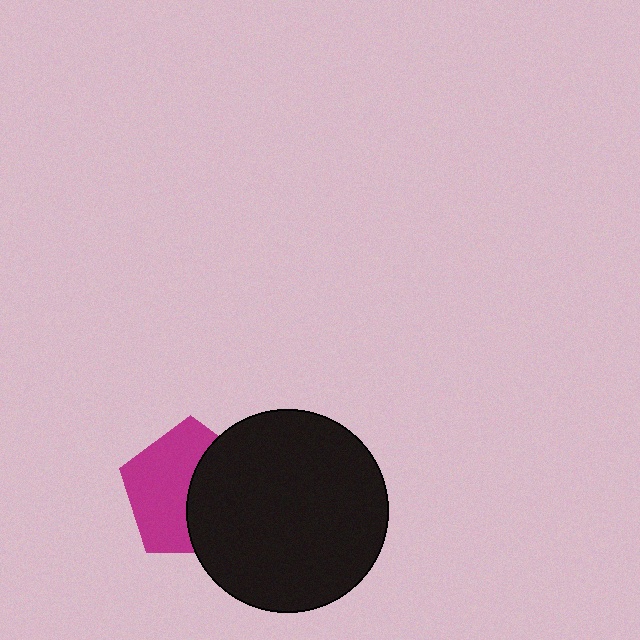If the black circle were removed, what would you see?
You would see the complete magenta pentagon.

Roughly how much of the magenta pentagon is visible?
About half of it is visible (roughly 54%).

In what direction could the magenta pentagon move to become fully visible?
The magenta pentagon could move left. That would shift it out from behind the black circle entirely.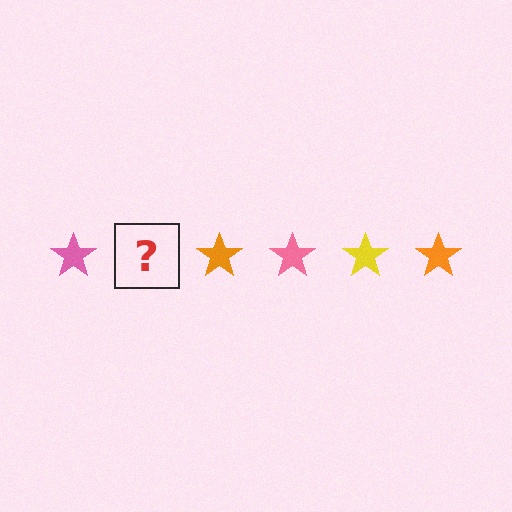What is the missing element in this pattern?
The missing element is a yellow star.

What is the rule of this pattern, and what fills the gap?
The rule is that the pattern cycles through pink, yellow, orange stars. The gap should be filled with a yellow star.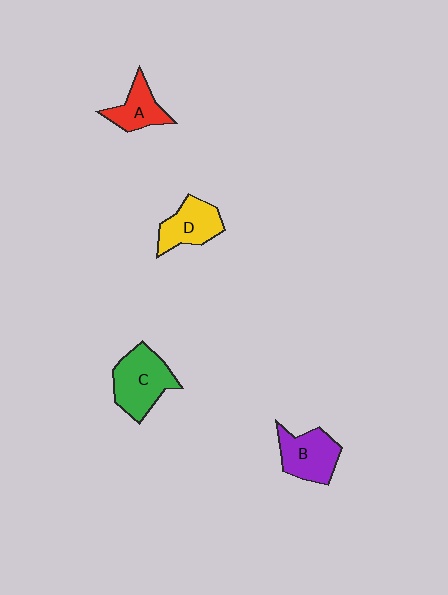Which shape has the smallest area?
Shape A (red).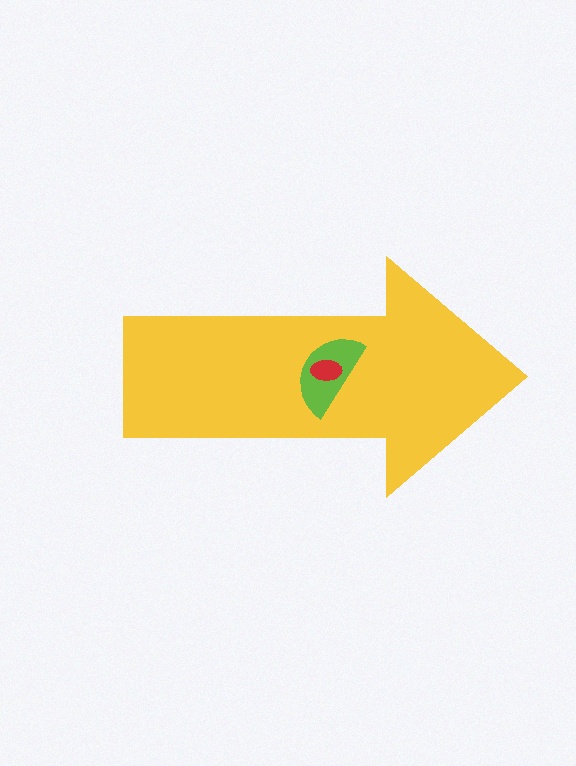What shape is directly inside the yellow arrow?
The lime semicircle.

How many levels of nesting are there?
3.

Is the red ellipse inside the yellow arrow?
Yes.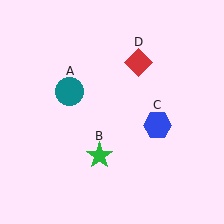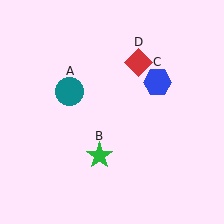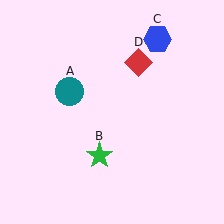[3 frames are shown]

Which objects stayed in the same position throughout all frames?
Teal circle (object A) and green star (object B) and red diamond (object D) remained stationary.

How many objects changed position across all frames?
1 object changed position: blue hexagon (object C).